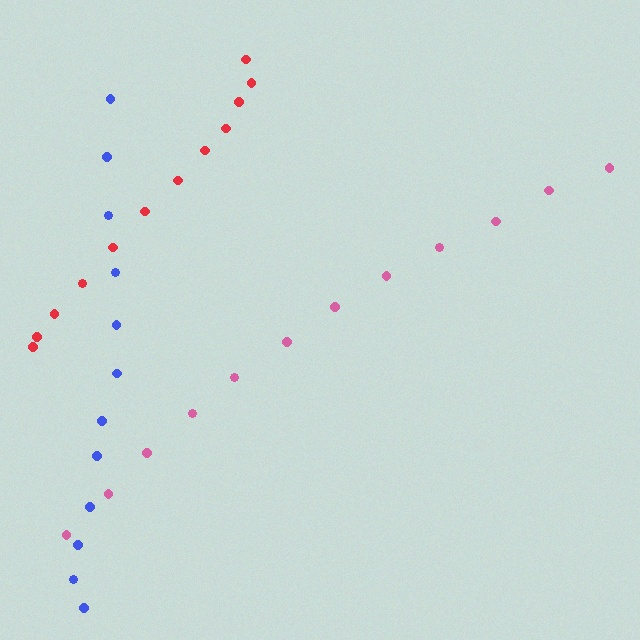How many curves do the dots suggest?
There are 3 distinct paths.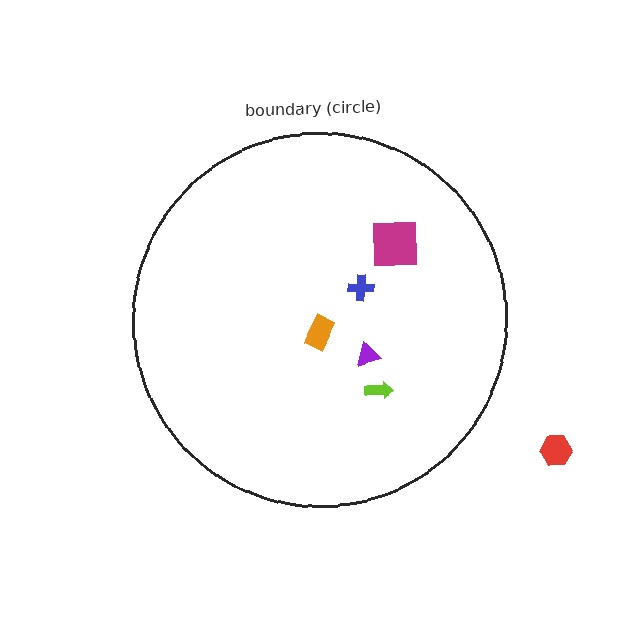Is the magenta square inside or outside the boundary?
Inside.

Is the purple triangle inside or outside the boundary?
Inside.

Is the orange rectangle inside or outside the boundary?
Inside.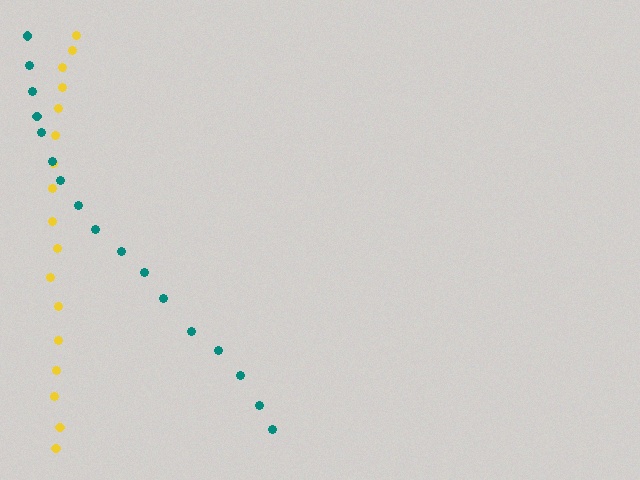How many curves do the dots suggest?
There are 2 distinct paths.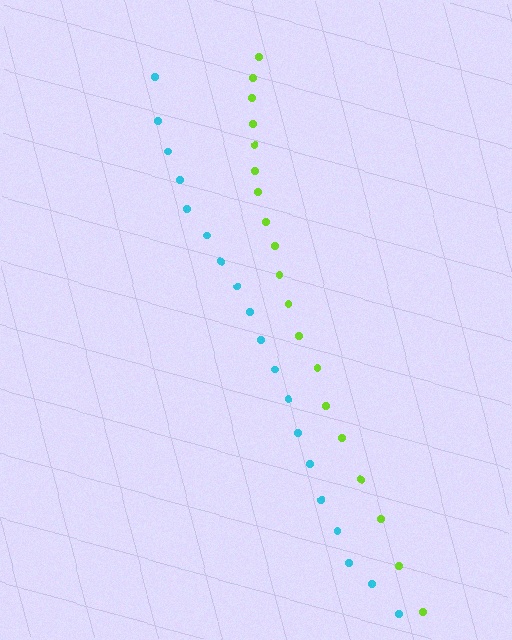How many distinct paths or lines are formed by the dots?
There are 2 distinct paths.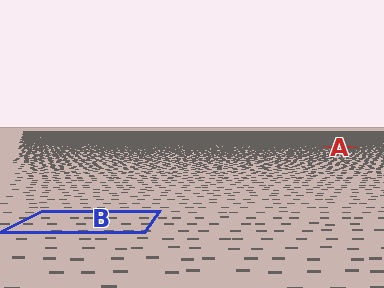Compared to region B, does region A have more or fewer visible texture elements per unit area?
Region A has more texture elements per unit area — they are packed more densely because it is farther away.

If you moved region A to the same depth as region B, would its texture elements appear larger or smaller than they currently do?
They would appear larger. At a closer depth, the same texture elements are projected at a bigger on-screen size.